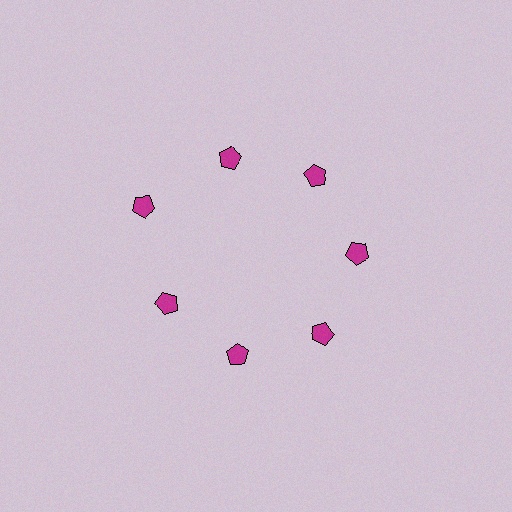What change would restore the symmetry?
The symmetry would be restored by moving it inward, back onto the ring so that all 7 pentagons sit at equal angles and equal distance from the center.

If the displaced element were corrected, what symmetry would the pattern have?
It would have 7-fold rotational symmetry — the pattern would map onto itself every 51 degrees.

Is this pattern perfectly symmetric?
No. The 7 magenta pentagons are arranged in a ring, but one element near the 10 o'clock position is pushed outward from the center, breaking the 7-fold rotational symmetry.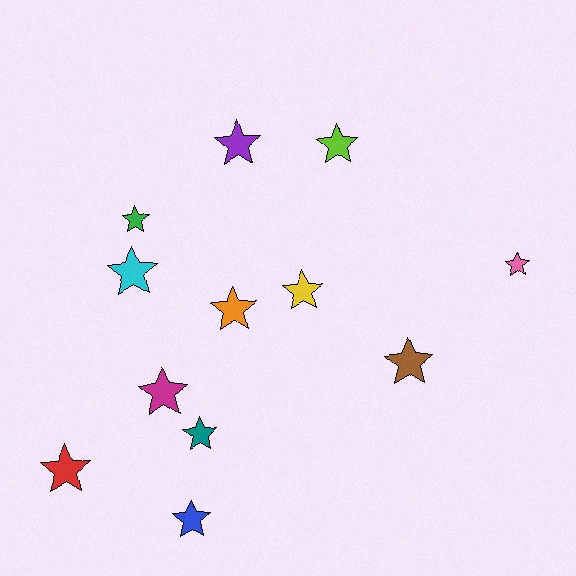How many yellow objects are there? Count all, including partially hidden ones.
There is 1 yellow object.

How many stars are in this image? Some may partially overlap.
There are 12 stars.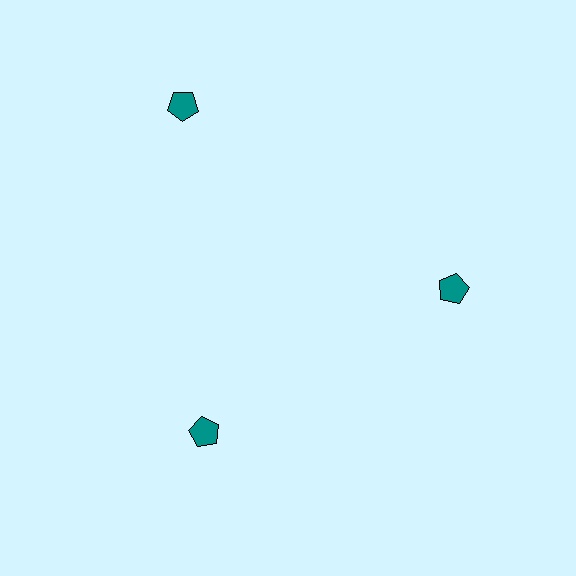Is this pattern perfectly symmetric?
No. The 3 teal pentagons are arranged in a ring, but one element near the 11 o'clock position is pushed outward from the center, breaking the 3-fold rotational symmetry.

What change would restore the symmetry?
The symmetry would be restored by moving it inward, back onto the ring so that all 3 pentagons sit at equal angles and equal distance from the center.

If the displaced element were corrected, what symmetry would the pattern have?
It would have 3-fold rotational symmetry — the pattern would map onto itself every 120 degrees.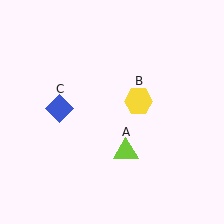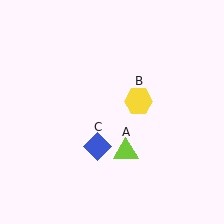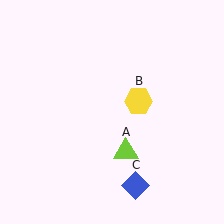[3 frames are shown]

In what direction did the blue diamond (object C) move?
The blue diamond (object C) moved down and to the right.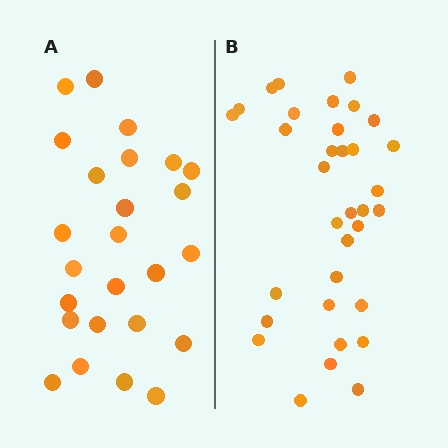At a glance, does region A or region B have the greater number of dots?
Region B (the right region) has more dots.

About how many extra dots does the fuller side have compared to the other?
Region B has roughly 8 or so more dots than region A.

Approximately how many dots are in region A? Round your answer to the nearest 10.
About 20 dots. (The exact count is 25, which rounds to 20.)